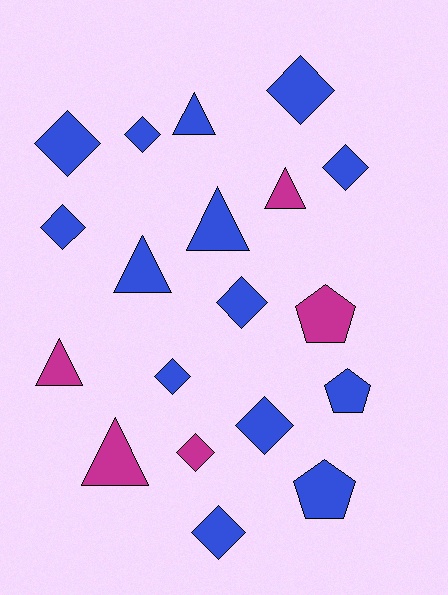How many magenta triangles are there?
There are 3 magenta triangles.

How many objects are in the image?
There are 19 objects.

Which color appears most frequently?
Blue, with 14 objects.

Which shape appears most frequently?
Diamond, with 10 objects.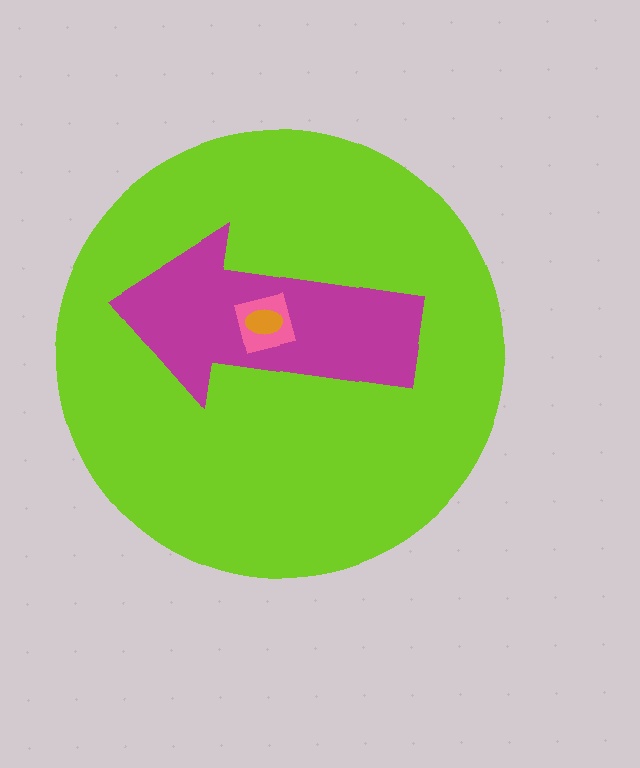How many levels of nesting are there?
4.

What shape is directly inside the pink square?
The orange ellipse.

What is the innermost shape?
The orange ellipse.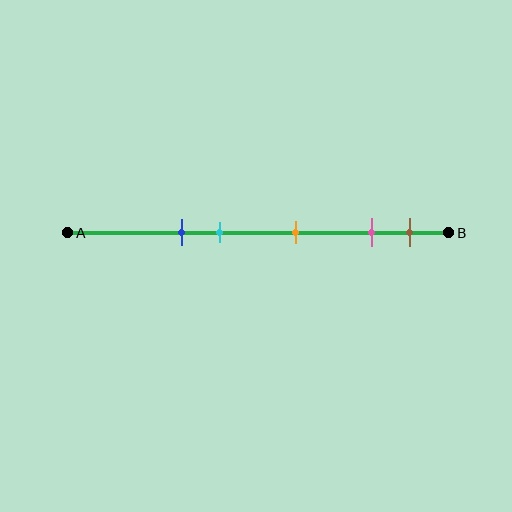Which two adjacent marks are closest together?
The pink and brown marks are the closest adjacent pair.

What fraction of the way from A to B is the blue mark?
The blue mark is approximately 30% (0.3) of the way from A to B.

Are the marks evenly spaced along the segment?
No, the marks are not evenly spaced.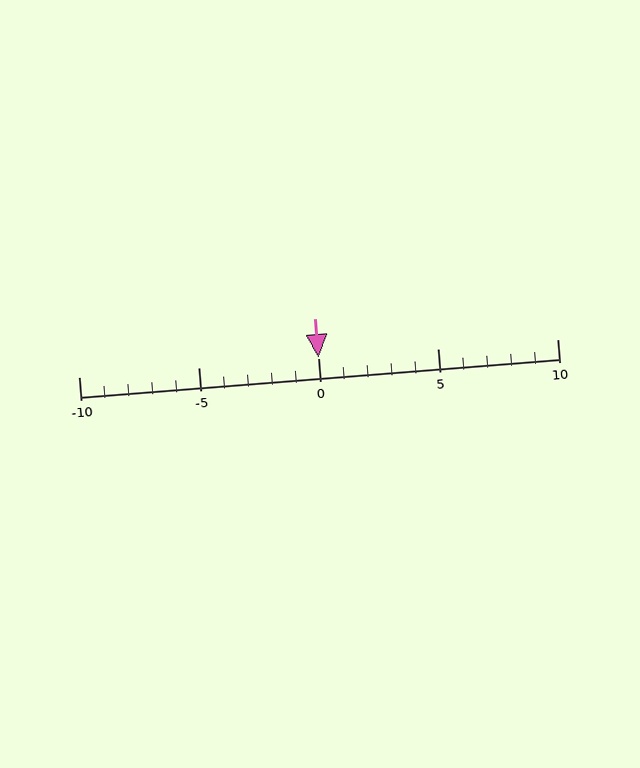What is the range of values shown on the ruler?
The ruler shows values from -10 to 10.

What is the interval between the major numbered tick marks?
The major tick marks are spaced 5 units apart.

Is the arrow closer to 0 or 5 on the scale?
The arrow is closer to 0.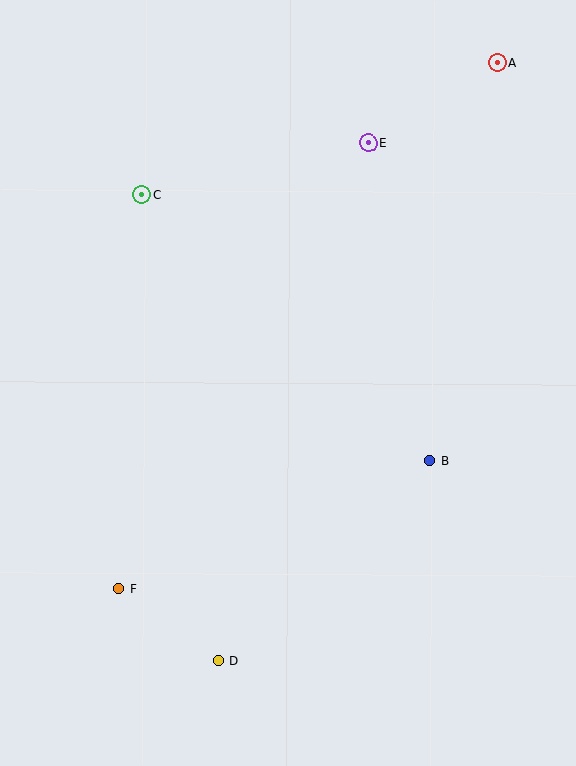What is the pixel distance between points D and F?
The distance between D and F is 123 pixels.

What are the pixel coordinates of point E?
Point E is at (369, 143).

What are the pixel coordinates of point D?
Point D is at (218, 660).